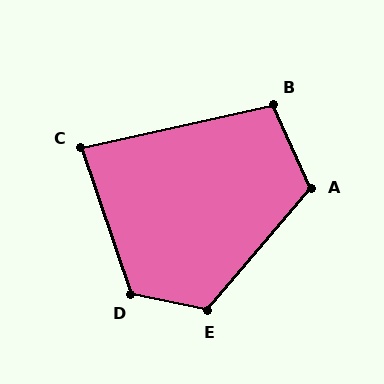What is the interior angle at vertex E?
Approximately 119 degrees (obtuse).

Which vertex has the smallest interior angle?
C, at approximately 84 degrees.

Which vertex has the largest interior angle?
D, at approximately 120 degrees.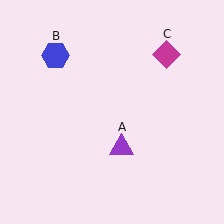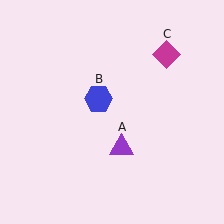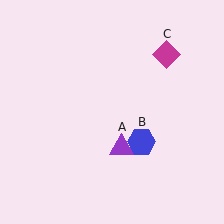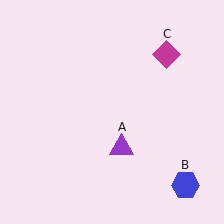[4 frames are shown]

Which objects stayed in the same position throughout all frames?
Purple triangle (object A) and magenta diamond (object C) remained stationary.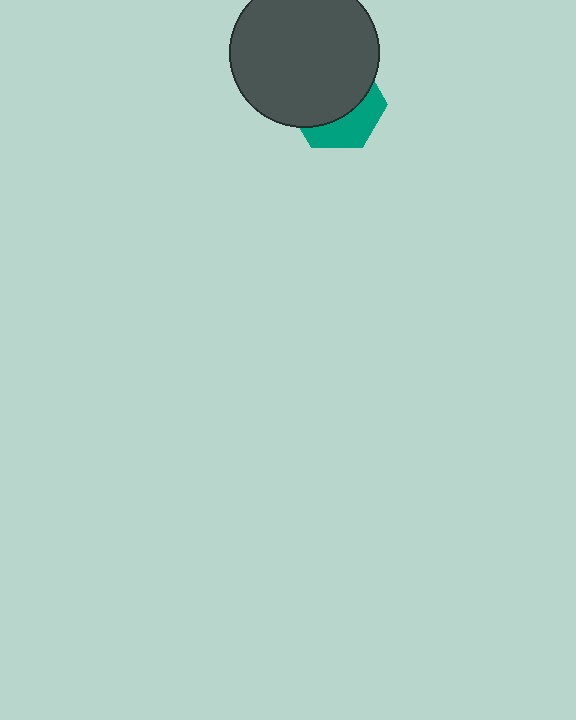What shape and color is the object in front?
The object in front is a dark gray circle.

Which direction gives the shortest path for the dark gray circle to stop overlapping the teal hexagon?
Moving up gives the shortest separation.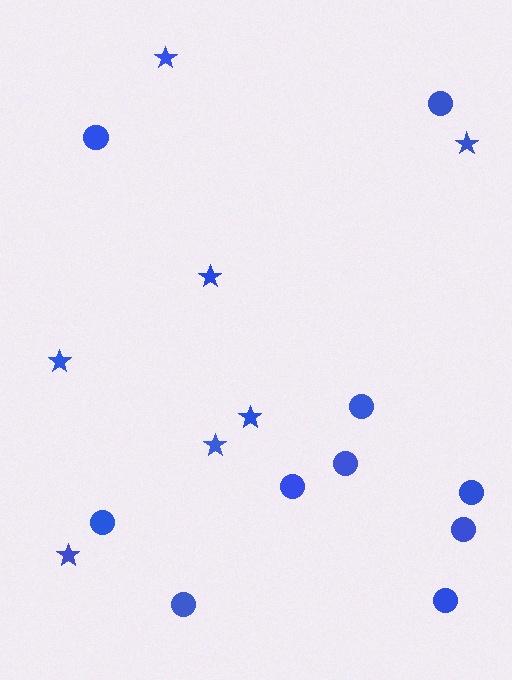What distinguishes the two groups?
There are 2 groups: one group of circles (10) and one group of stars (7).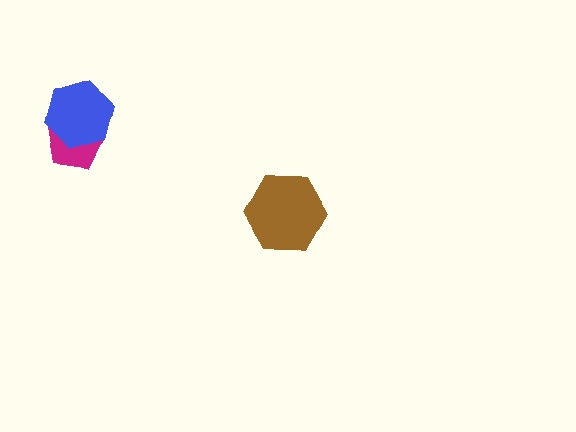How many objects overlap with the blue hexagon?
1 object overlaps with the blue hexagon.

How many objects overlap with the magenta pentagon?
1 object overlaps with the magenta pentagon.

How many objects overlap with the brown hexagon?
0 objects overlap with the brown hexagon.